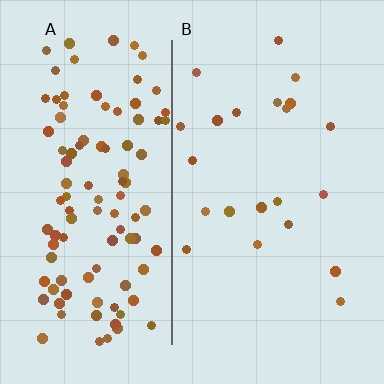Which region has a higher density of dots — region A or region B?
A (the left).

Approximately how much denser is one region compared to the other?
Approximately 5.0× — region A over region B.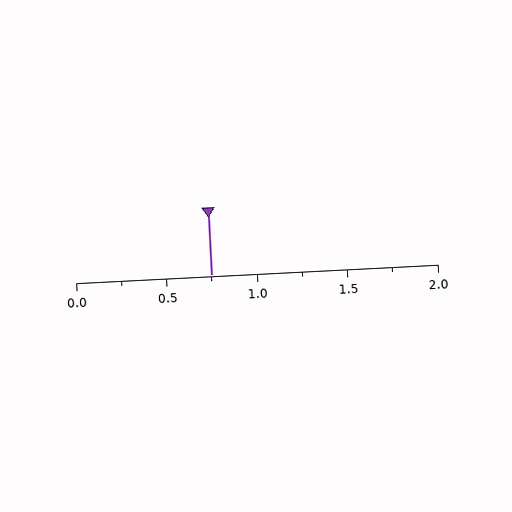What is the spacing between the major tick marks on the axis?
The major ticks are spaced 0.5 apart.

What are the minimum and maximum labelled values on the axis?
The axis runs from 0.0 to 2.0.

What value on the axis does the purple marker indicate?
The marker indicates approximately 0.75.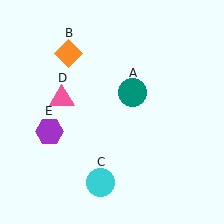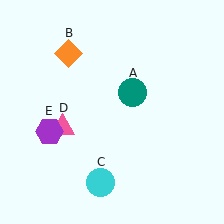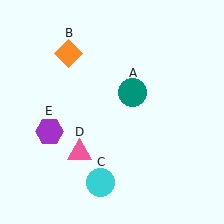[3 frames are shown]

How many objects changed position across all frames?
1 object changed position: pink triangle (object D).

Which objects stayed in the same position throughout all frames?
Teal circle (object A) and orange diamond (object B) and cyan circle (object C) and purple hexagon (object E) remained stationary.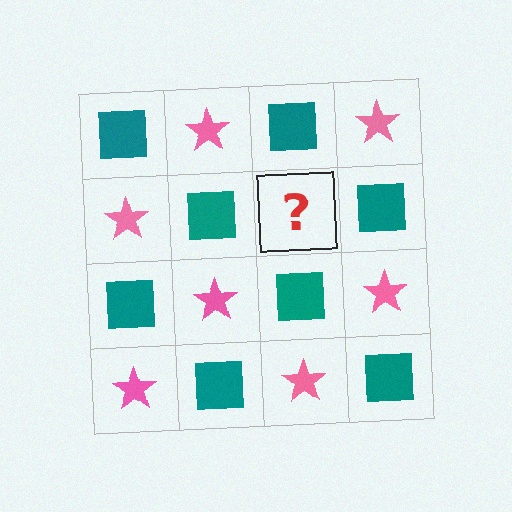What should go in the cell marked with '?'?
The missing cell should contain a pink star.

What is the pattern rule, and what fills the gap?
The rule is that it alternates teal square and pink star in a checkerboard pattern. The gap should be filled with a pink star.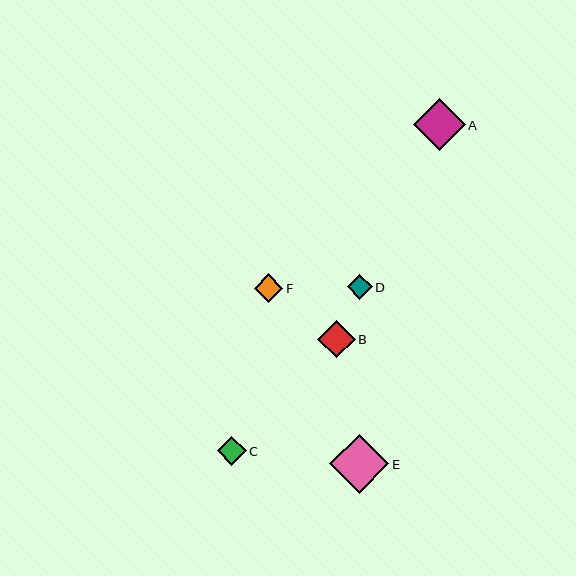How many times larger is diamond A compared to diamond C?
Diamond A is approximately 1.8 times the size of diamond C.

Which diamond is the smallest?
Diamond D is the smallest with a size of approximately 25 pixels.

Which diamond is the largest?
Diamond E is the largest with a size of approximately 60 pixels.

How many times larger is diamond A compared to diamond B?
Diamond A is approximately 1.4 times the size of diamond B.